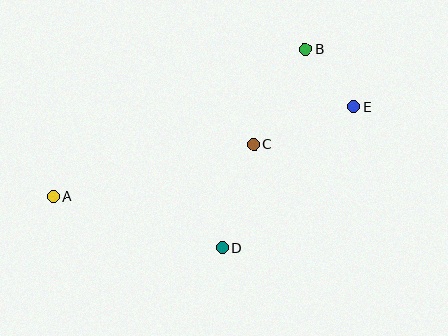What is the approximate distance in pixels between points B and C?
The distance between B and C is approximately 108 pixels.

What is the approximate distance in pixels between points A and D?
The distance between A and D is approximately 178 pixels.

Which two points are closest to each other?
Points B and E are closest to each other.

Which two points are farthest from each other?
Points A and E are farthest from each other.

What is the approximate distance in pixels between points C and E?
The distance between C and E is approximately 107 pixels.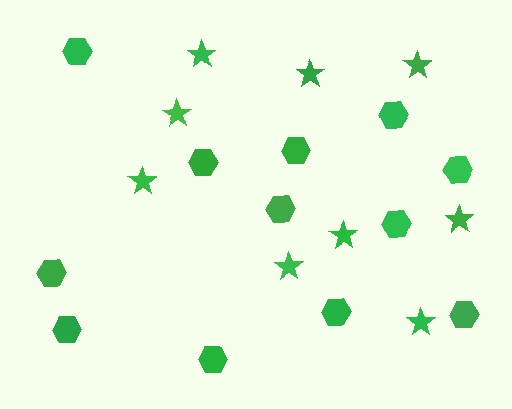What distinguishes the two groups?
There are 2 groups: one group of hexagons (12) and one group of stars (9).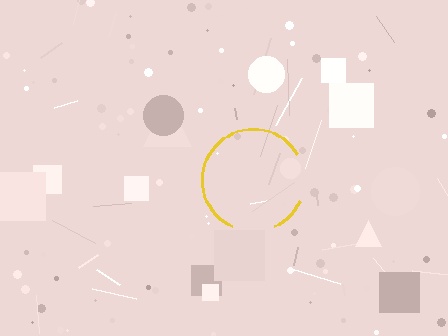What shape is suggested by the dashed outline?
The dashed outline suggests a circle.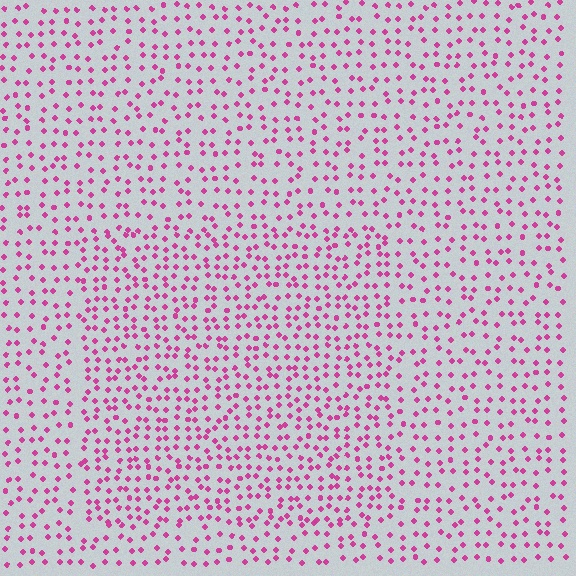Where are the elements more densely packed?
The elements are more densely packed inside the rectangle boundary.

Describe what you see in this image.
The image contains small magenta elements arranged at two different densities. A rectangle-shaped region is visible where the elements are more densely packed than the surrounding area.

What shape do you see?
I see a rectangle.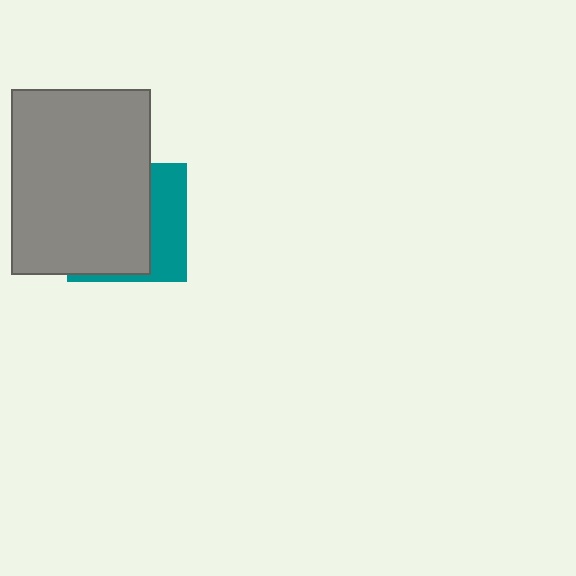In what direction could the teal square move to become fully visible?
The teal square could move right. That would shift it out from behind the gray rectangle entirely.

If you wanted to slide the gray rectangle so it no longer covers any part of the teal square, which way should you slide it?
Slide it left — that is the most direct way to separate the two shapes.